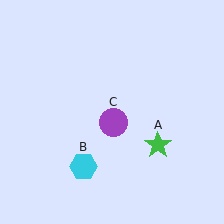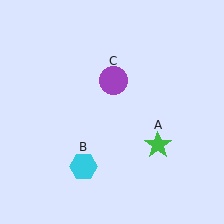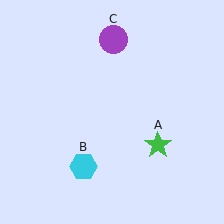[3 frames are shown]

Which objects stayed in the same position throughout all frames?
Green star (object A) and cyan hexagon (object B) remained stationary.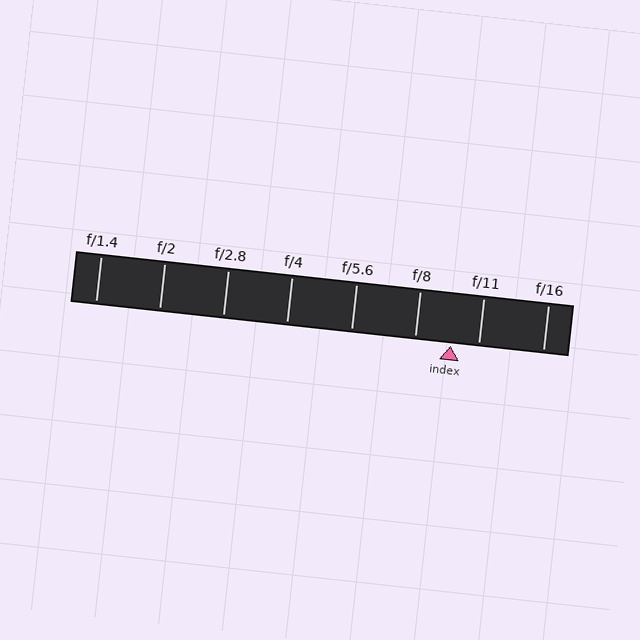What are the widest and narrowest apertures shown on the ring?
The widest aperture shown is f/1.4 and the narrowest is f/16.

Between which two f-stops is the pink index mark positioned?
The index mark is between f/8 and f/11.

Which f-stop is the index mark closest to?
The index mark is closest to f/11.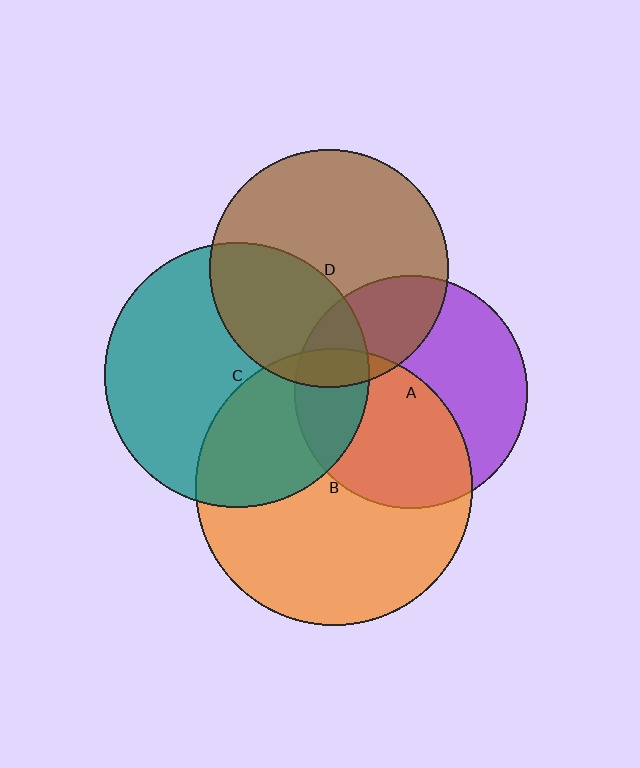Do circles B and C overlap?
Yes.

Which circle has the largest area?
Circle B (orange).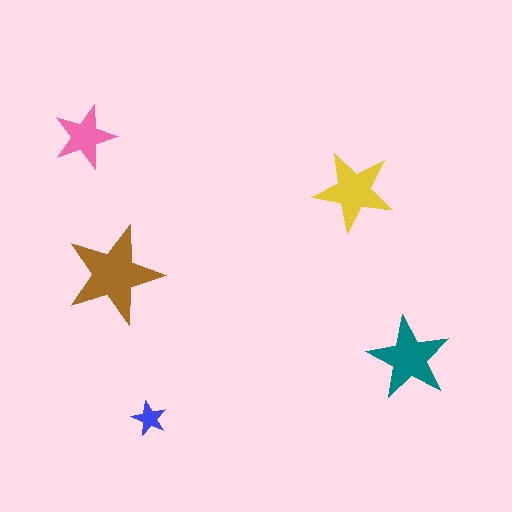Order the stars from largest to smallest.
the brown one, the teal one, the yellow one, the pink one, the blue one.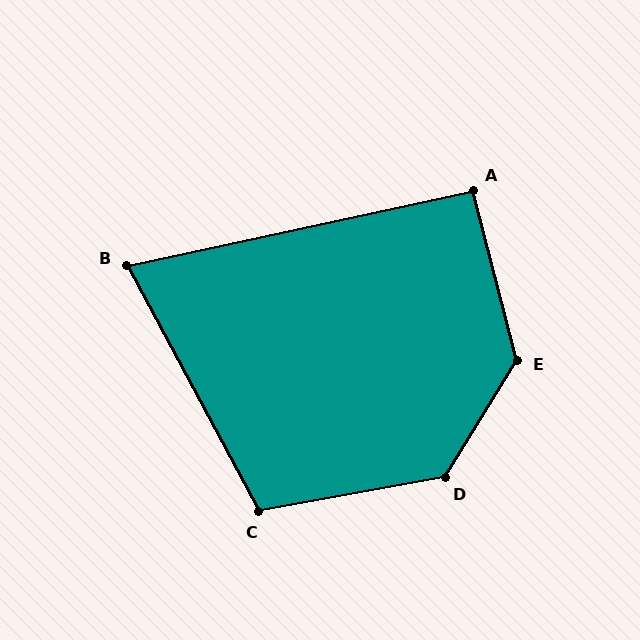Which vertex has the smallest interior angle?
B, at approximately 74 degrees.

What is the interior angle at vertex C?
Approximately 108 degrees (obtuse).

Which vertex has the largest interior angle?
E, at approximately 134 degrees.